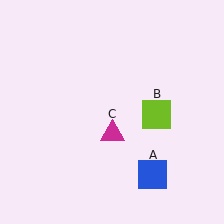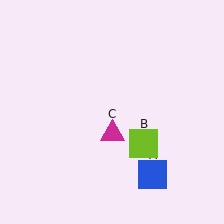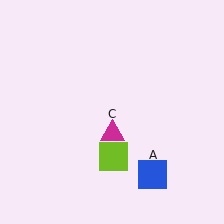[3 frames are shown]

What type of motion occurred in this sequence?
The lime square (object B) rotated clockwise around the center of the scene.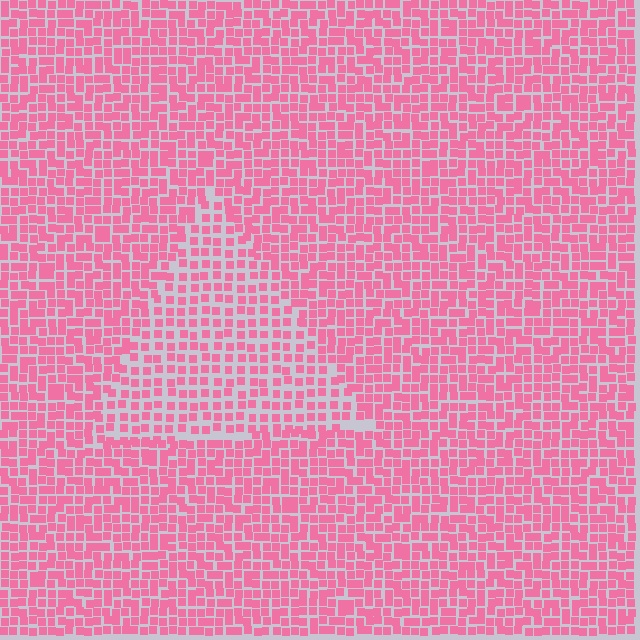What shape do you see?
I see a triangle.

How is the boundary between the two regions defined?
The boundary is defined by a change in element density (approximately 1.6x ratio). All elements are the same color, size, and shape.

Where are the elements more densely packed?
The elements are more densely packed outside the triangle boundary.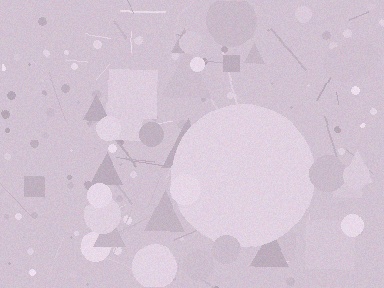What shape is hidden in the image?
A circle is hidden in the image.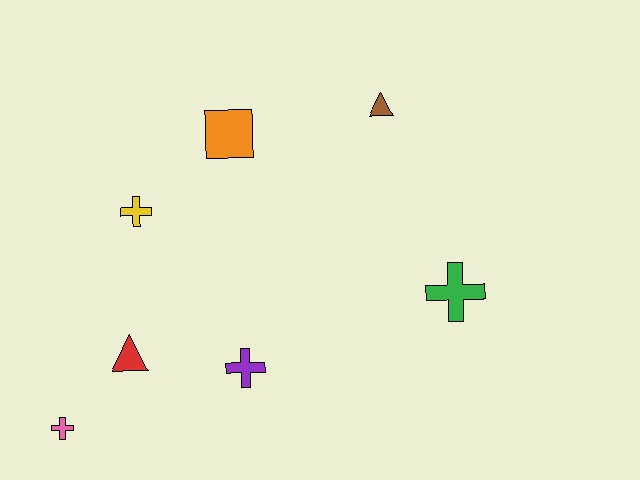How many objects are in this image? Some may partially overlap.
There are 7 objects.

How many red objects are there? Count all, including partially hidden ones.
There is 1 red object.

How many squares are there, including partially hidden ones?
There is 1 square.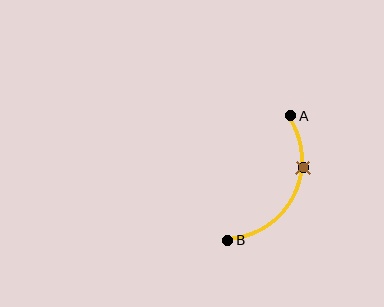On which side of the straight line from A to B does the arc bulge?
The arc bulges to the right of the straight line connecting A and B.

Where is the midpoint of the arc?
The arc midpoint is the point on the curve farthest from the straight line joining A and B. It sits to the right of that line.